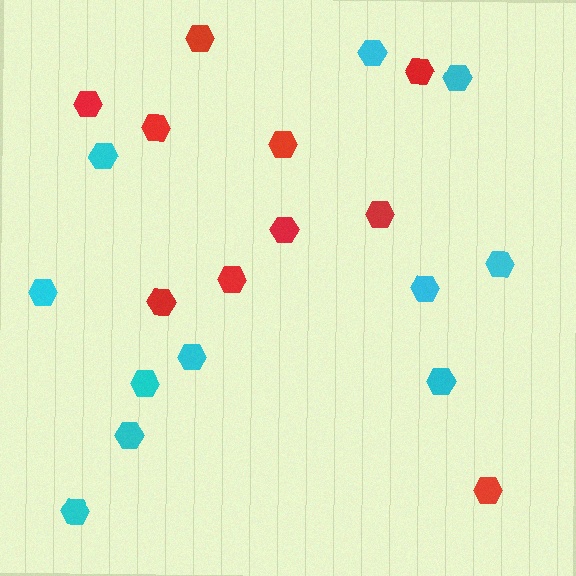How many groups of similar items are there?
There are 2 groups: one group of cyan hexagons (11) and one group of red hexagons (10).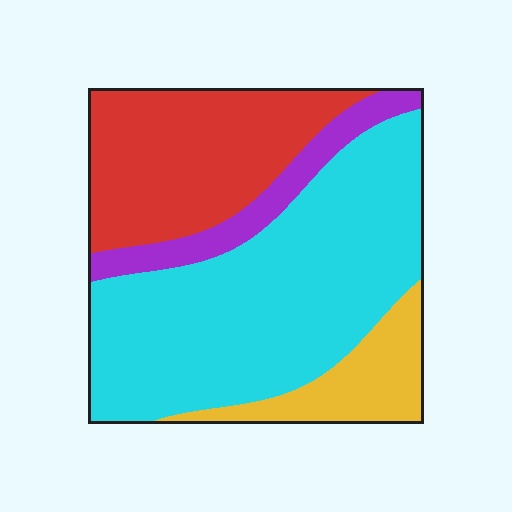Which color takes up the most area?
Cyan, at roughly 50%.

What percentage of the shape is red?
Red takes up between a quarter and a half of the shape.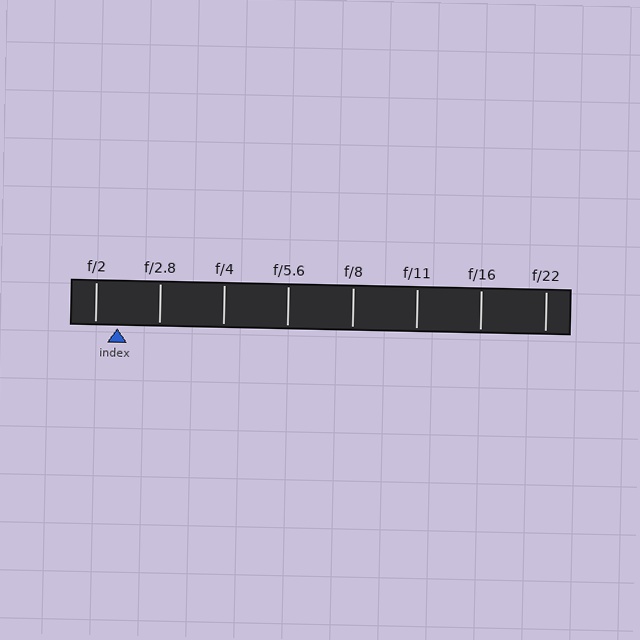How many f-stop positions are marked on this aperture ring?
There are 8 f-stop positions marked.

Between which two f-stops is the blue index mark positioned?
The index mark is between f/2 and f/2.8.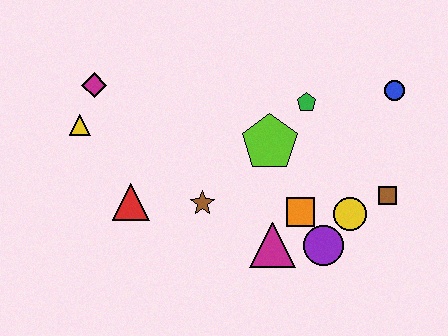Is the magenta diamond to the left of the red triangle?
Yes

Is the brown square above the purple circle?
Yes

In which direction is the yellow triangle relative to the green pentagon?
The yellow triangle is to the left of the green pentagon.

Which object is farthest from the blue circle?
The yellow triangle is farthest from the blue circle.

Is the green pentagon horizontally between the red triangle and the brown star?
No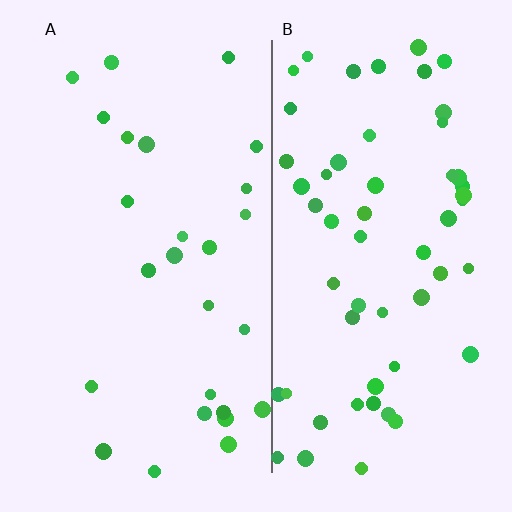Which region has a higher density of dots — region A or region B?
B (the right).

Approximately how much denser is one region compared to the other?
Approximately 2.2× — region B over region A.